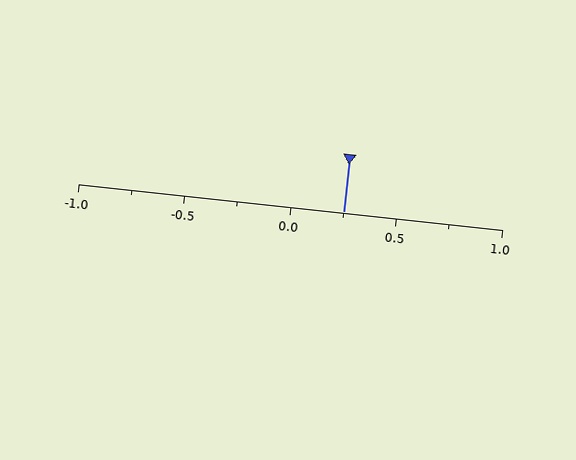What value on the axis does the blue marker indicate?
The marker indicates approximately 0.25.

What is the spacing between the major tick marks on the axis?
The major ticks are spaced 0.5 apart.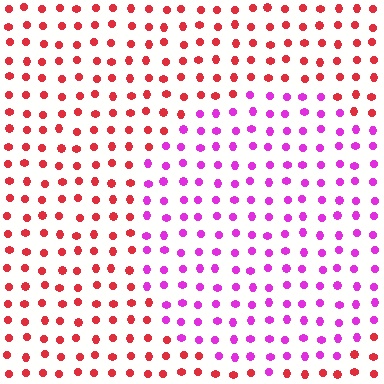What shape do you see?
I see a circle.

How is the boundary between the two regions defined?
The boundary is defined purely by a slight shift in hue (about 55 degrees). Spacing, size, and orientation are identical on both sides.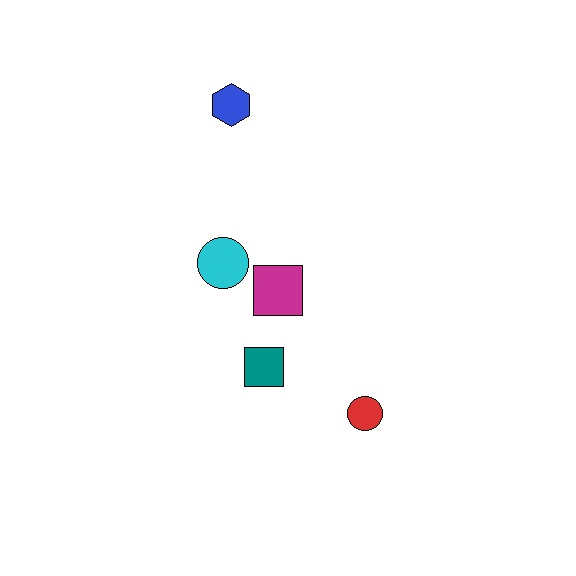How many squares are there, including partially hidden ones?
There are 2 squares.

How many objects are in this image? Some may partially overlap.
There are 5 objects.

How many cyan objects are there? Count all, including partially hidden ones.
There is 1 cyan object.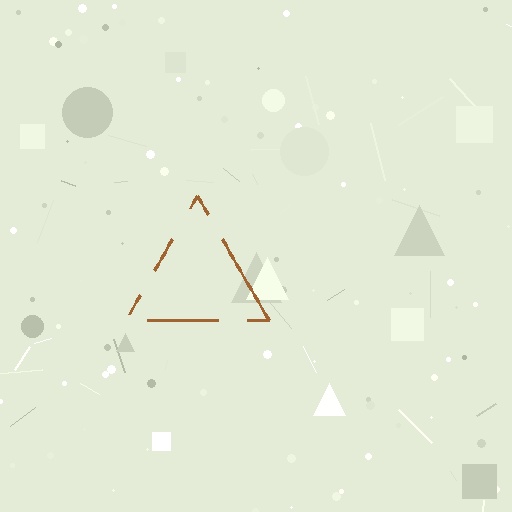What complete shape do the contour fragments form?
The contour fragments form a triangle.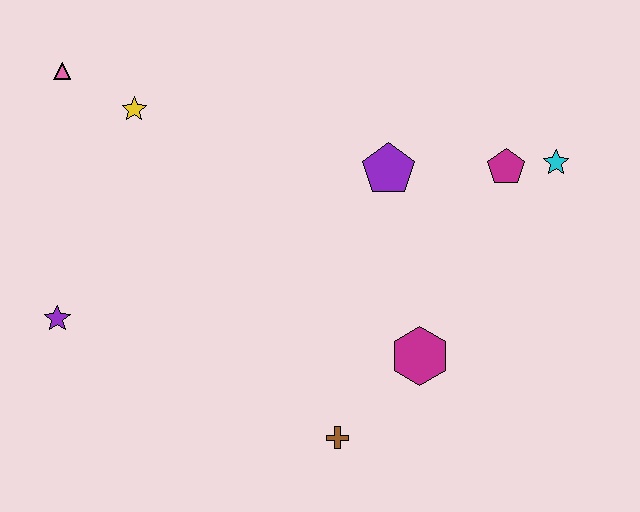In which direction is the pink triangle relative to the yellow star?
The pink triangle is to the left of the yellow star.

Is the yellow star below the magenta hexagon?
No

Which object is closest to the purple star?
The yellow star is closest to the purple star.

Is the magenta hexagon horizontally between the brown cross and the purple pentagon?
No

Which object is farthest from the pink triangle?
The cyan star is farthest from the pink triangle.